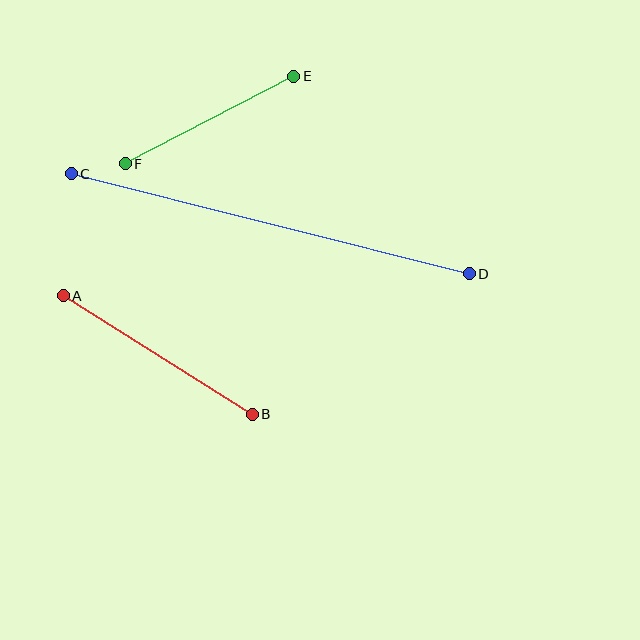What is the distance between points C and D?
The distance is approximately 410 pixels.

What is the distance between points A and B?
The distance is approximately 224 pixels.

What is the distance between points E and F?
The distance is approximately 190 pixels.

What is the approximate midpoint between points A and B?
The midpoint is at approximately (158, 355) pixels.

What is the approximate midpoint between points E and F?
The midpoint is at approximately (210, 120) pixels.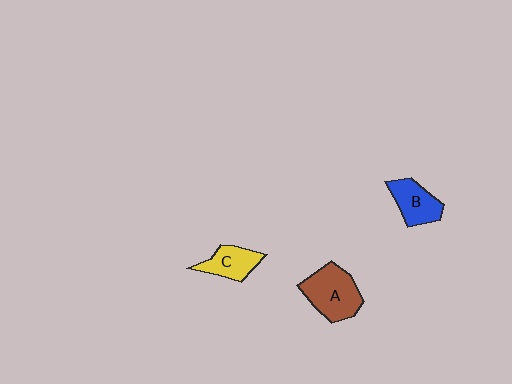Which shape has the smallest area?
Shape C (yellow).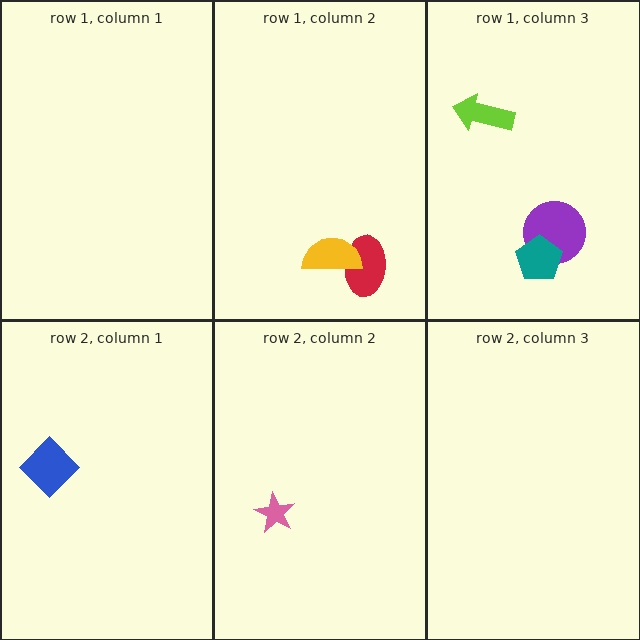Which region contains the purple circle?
The row 1, column 3 region.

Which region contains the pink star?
The row 2, column 2 region.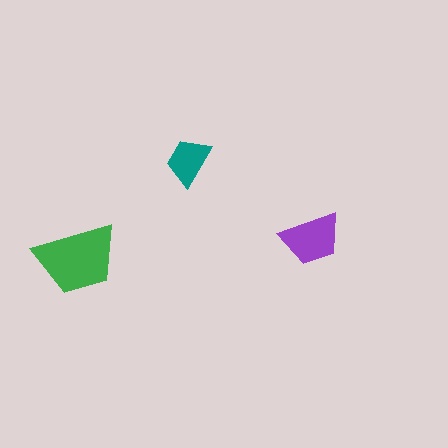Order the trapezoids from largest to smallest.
the green one, the purple one, the teal one.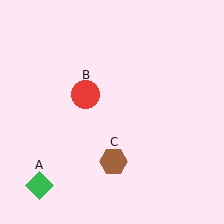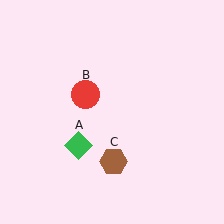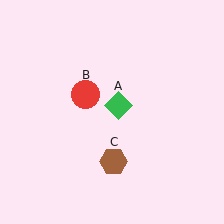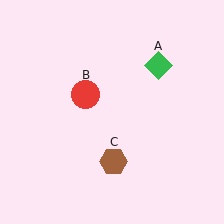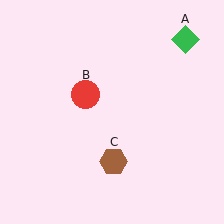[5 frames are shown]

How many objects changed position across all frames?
1 object changed position: green diamond (object A).